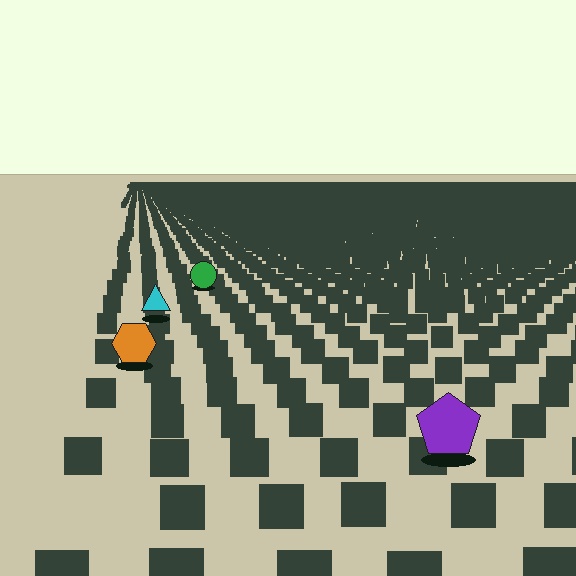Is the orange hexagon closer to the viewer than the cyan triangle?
Yes. The orange hexagon is closer — you can tell from the texture gradient: the ground texture is coarser near it.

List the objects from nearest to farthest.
From nearest to farthest: the purple pentagon, the orange hexagon, the cyan triangle, the green circle.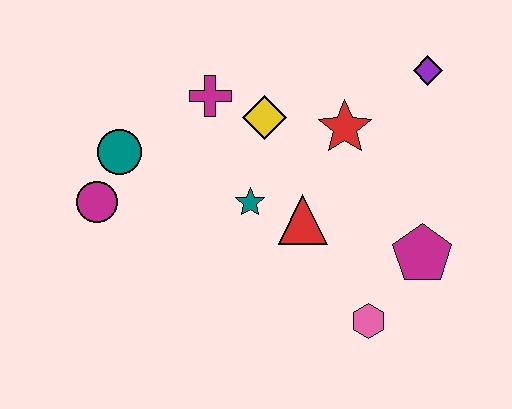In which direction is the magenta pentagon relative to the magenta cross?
The magenta pentagon is to the right of the magenta cross.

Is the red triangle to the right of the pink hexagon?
No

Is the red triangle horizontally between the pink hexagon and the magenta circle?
Yes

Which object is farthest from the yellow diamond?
The pink hexagon is farthest from the yellow diamond.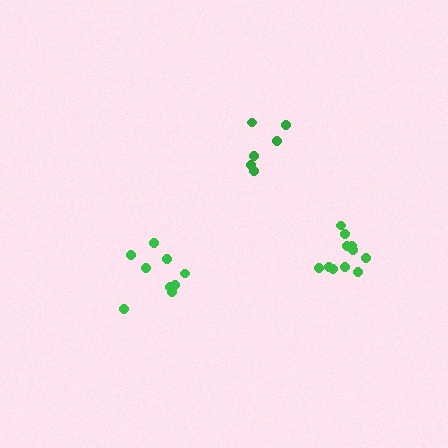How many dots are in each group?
Group 1: 9 dots, Group 2: 6 dots, Group 3: 11 dots (26 total).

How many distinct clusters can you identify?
There are 3 distinct clusters.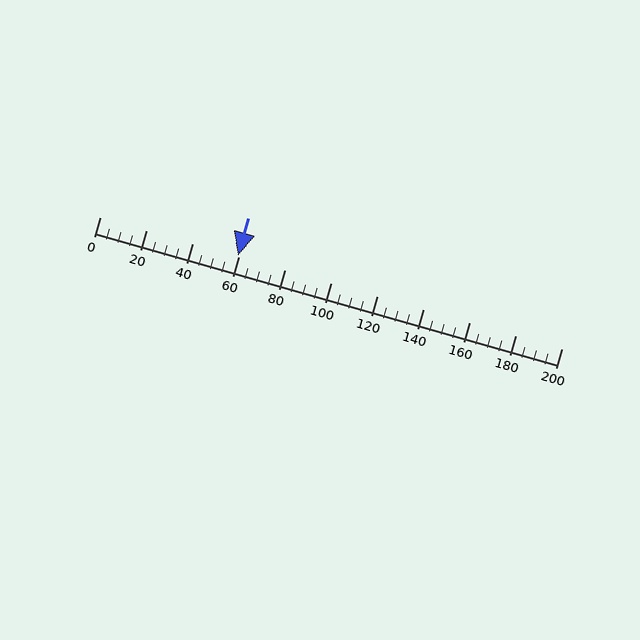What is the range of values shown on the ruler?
The ruler shows values from 0 to 200.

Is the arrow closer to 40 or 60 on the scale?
The arrow is closer to 60.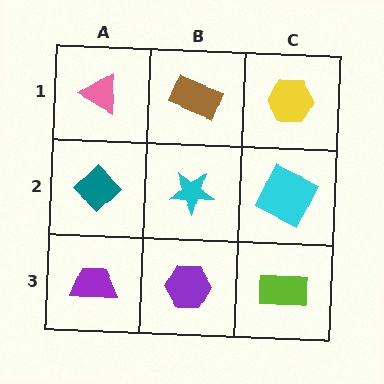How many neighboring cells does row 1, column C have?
2.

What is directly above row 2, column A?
A pink triangle.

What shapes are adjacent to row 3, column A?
A teal diamond (row 2, column A), a purple hexagon (row 3, column B).